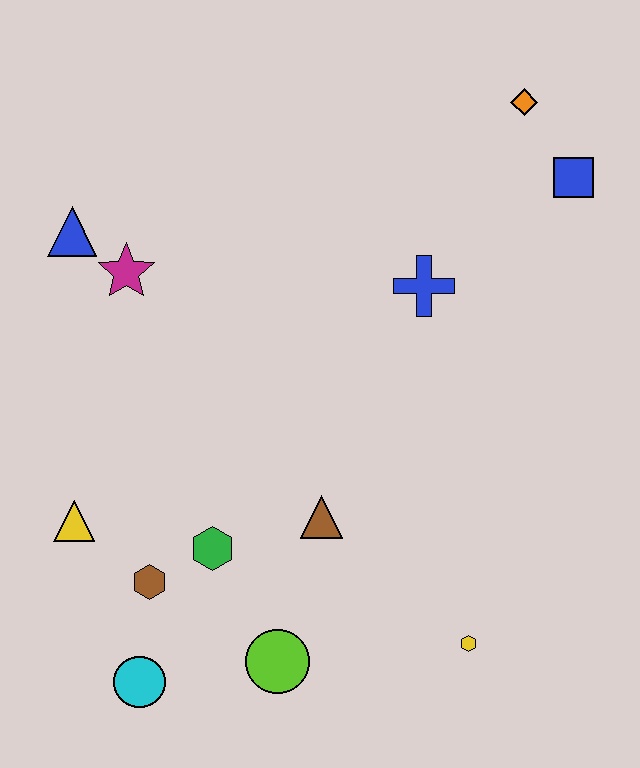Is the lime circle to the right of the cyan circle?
Yes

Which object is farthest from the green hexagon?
The orange diamond is farthest from the green hexagon.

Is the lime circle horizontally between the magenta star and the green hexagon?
No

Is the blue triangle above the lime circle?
Yes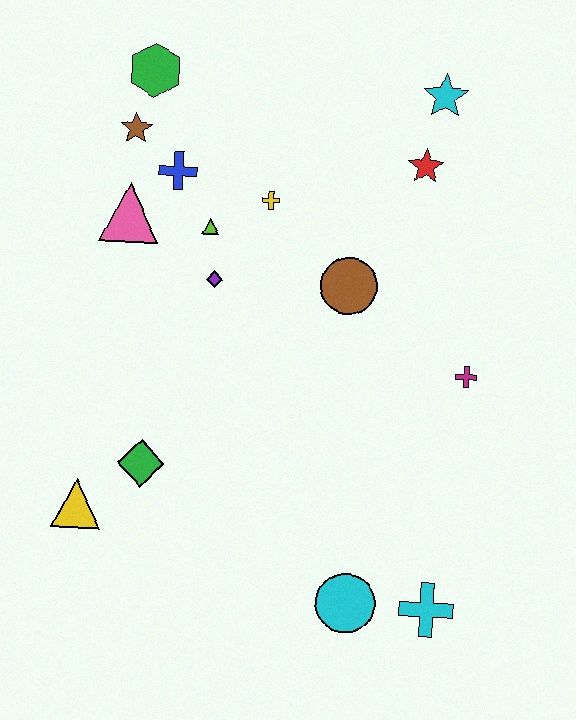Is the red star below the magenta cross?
No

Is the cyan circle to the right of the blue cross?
Yes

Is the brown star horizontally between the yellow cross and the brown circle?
No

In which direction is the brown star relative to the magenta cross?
The brown star is to the left of the magenta cross.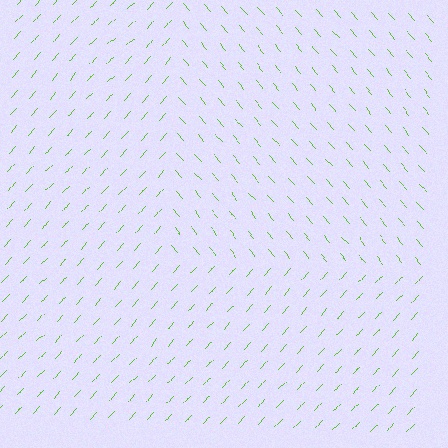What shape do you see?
I see a rectangle.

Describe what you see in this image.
The image is filled with small lime line segments. A rectangle region in the image has lines oriented differently from the surrounding lines, creating a visible texture boundary.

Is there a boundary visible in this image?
Yes, there is a texture boundary formed by a change in line orientation.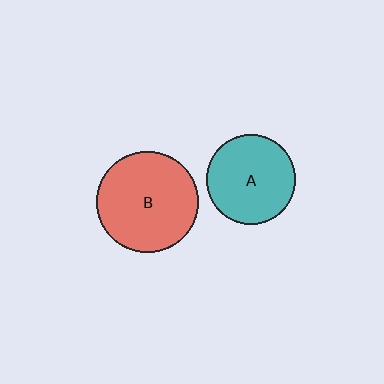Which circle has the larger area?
Circle B (red).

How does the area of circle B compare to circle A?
Approximately 1.3 times.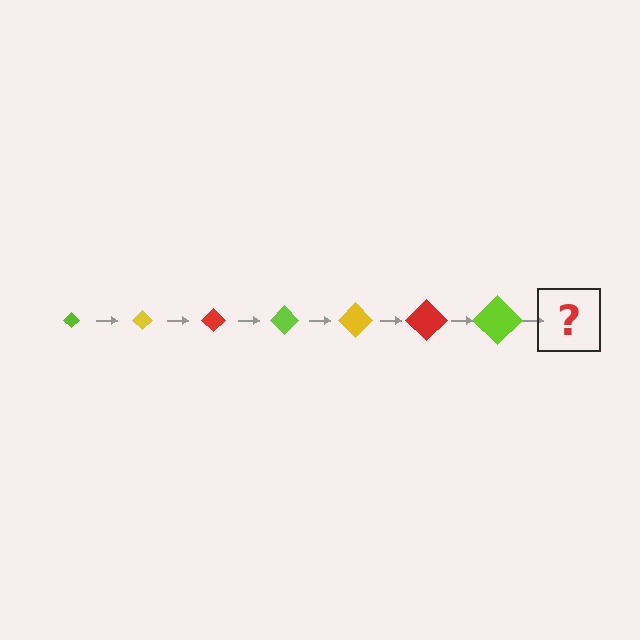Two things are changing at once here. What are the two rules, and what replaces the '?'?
The two rules are that the diamond grows larger each step and the color cycles through lime, yellow, and red. The '?' should be a yellow diamond, larger than the previous one.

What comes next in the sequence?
The next element should be a yellow diamond, larger than the previous one.